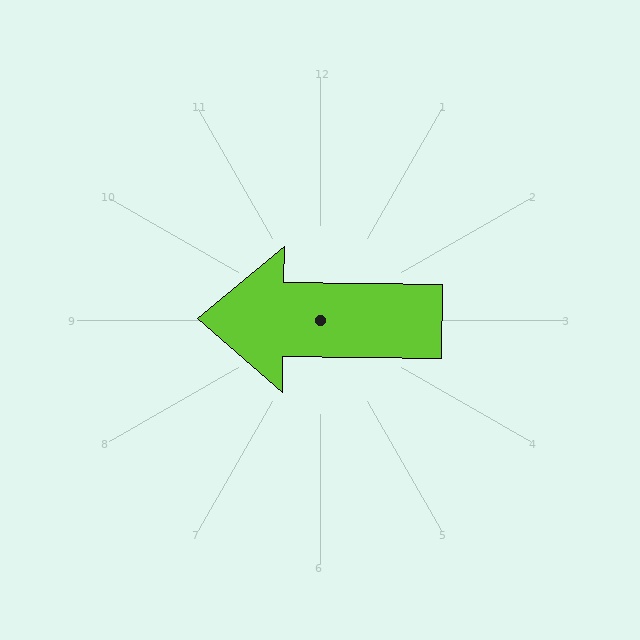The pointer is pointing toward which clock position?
Roughly 9 o'clock.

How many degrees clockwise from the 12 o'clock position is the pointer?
Approximately 271 degrees.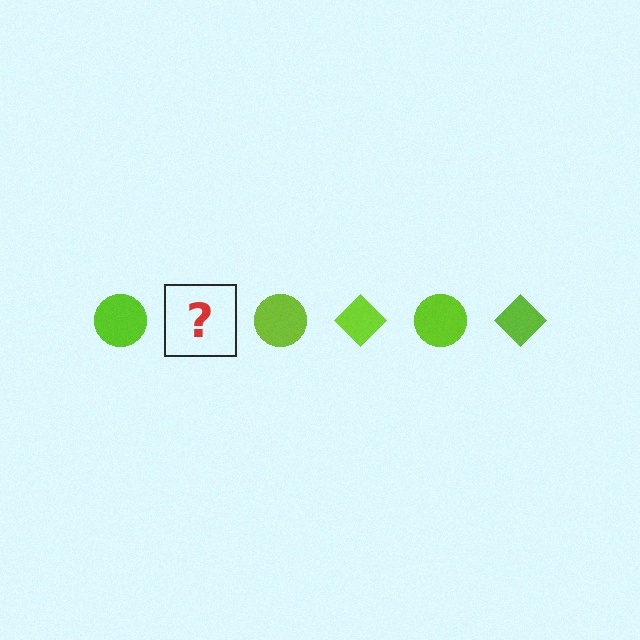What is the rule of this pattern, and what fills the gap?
The rule is that the pattern cycles through circle, diamond shapes in lime. The gap should be filled with a lime diamond.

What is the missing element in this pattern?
The missing element is a lime diamond.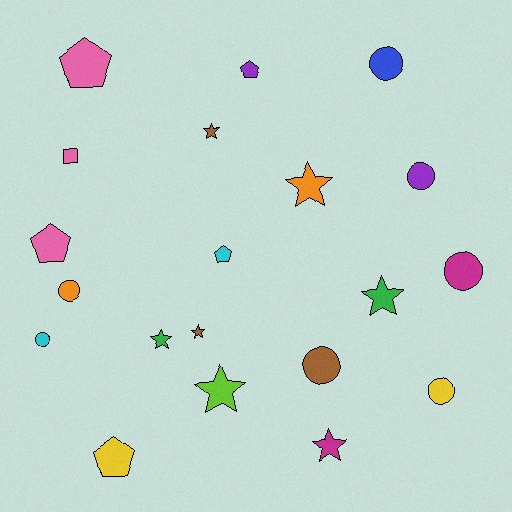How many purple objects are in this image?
There are 2 purple objects.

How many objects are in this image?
There are 20 objects.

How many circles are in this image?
There are 7 circles.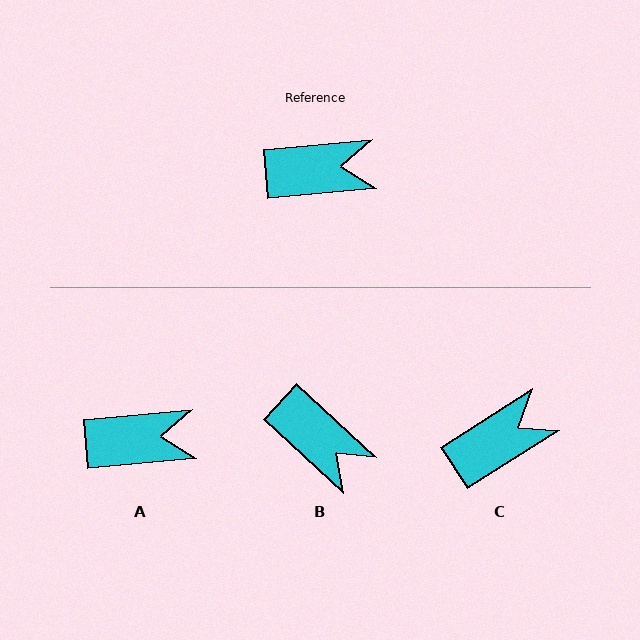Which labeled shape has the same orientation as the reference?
A.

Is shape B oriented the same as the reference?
No, it is off by about 48 degrees.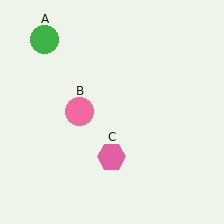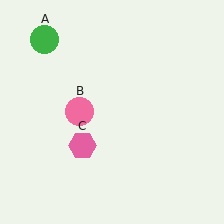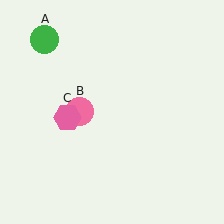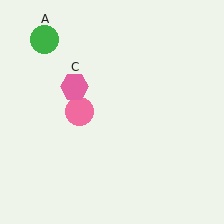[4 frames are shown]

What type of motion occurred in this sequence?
The pink hexagon (object C) rotated clockwise around the center of the scene.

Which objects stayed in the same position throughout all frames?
Green circle (object A) and pink circle (object B) remained stationary.